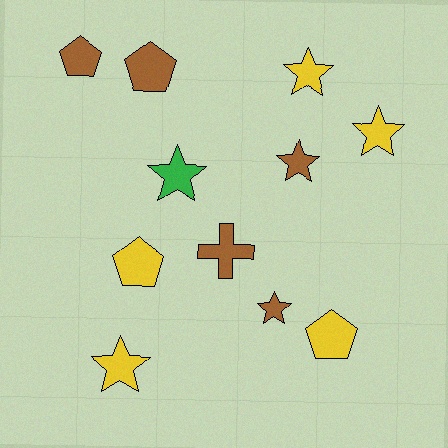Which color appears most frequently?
Brown, with 5 objects.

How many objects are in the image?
There are 11 objects.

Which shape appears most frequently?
Star, with 6 objects.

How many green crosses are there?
There are no green crosses.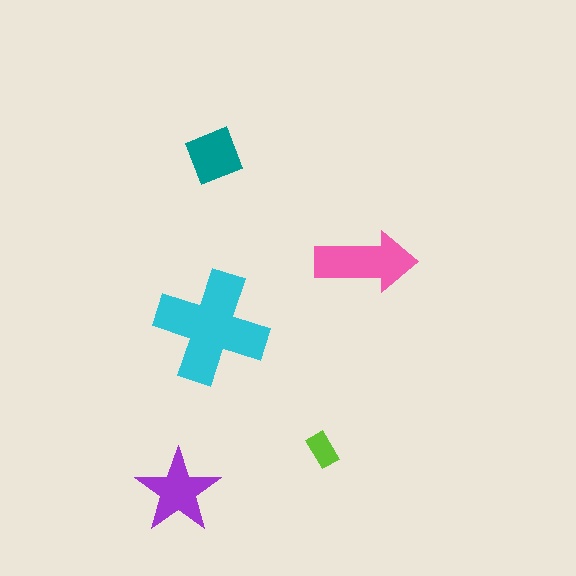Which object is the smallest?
The lime rectangle.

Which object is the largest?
The cyan cross.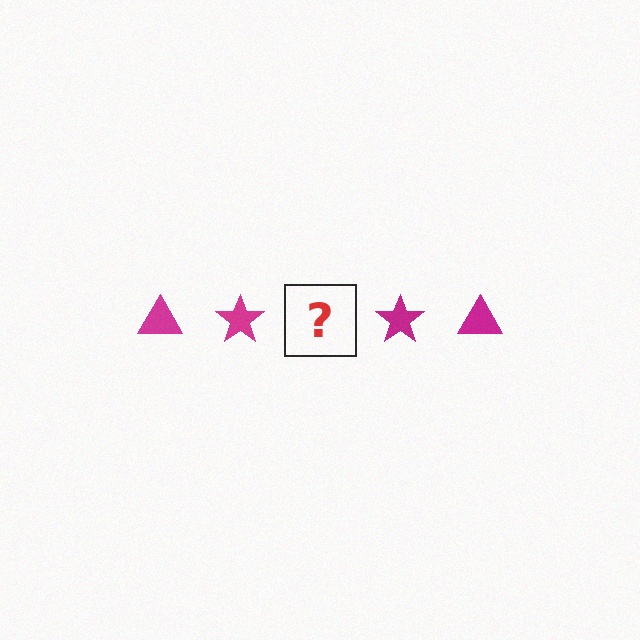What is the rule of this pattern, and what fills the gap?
The rule is that the pattern cycles through triangle, star shapes in magenta. The gap should be filled with a magenta triangle.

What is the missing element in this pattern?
The missing element is a magenta triangle.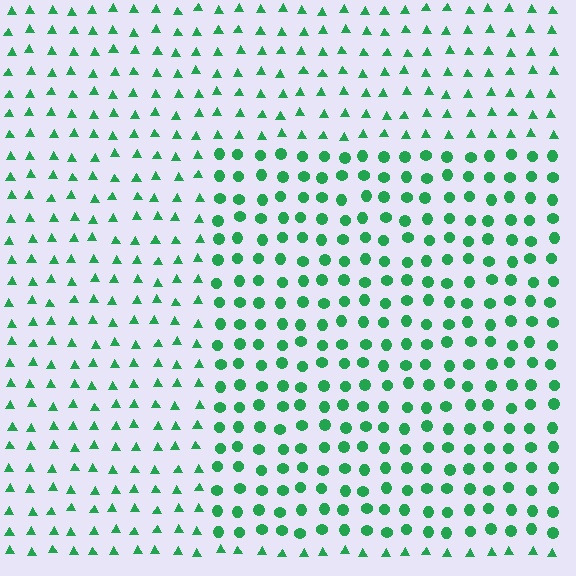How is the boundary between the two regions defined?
The boundary is defined by a change in element shape: circles inside vs. triangles outside. All elements share the same color and spacing.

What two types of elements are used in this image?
The image uses circles inside the rectangle region and triangles outside it.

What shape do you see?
I see a rectangle.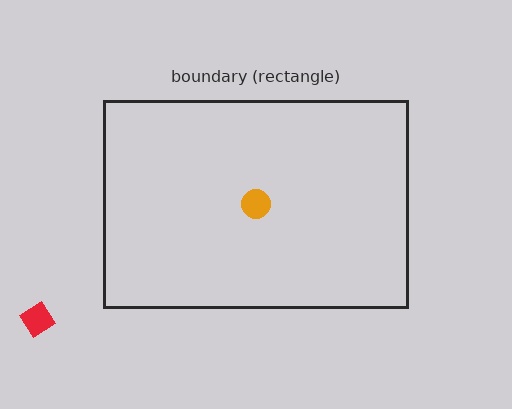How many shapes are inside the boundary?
1 inside, 1 outside.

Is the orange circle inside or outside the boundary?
Inside.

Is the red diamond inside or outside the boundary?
Outside.